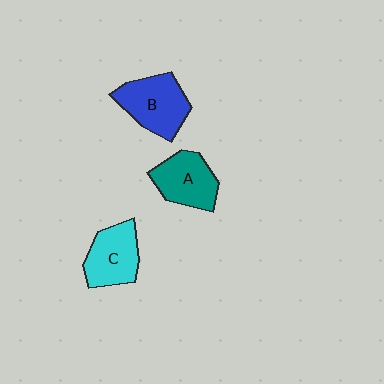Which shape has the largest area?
Shape B (blue).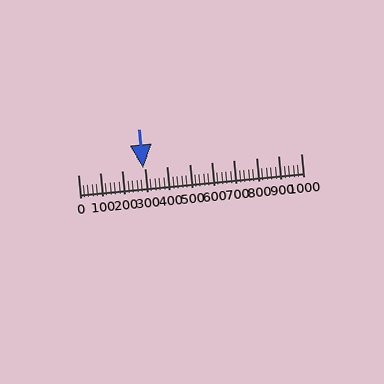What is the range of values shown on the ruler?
The ruler shows values from 0 to 1000.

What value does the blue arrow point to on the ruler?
The blue arrow points to approximately 294.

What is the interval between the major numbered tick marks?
The major tick marks are spaced 100 units apart.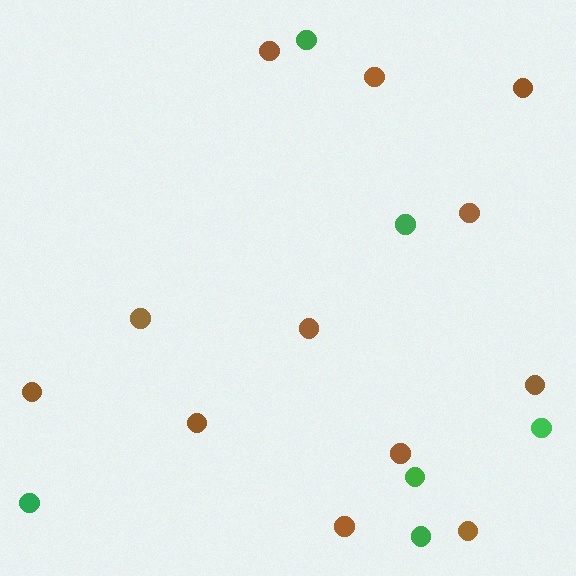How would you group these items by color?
There are 2 groups: one group of brown circles (12) and one group of green circles (6).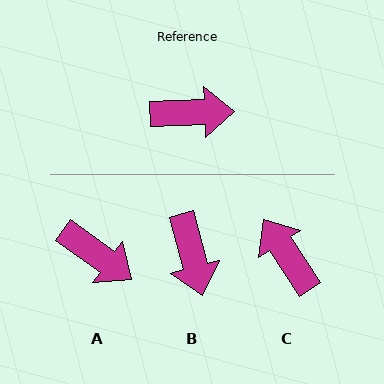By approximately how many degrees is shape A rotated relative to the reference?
Approximately 38 degrees clockwise.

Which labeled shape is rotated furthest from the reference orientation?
C, about 121 degrees away.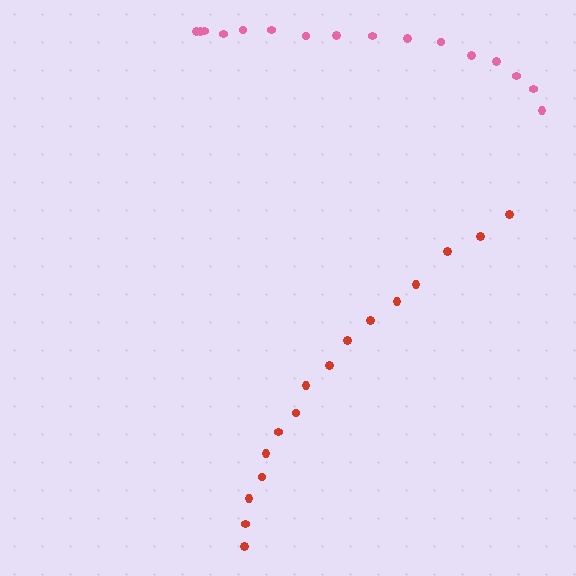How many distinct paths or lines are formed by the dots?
There are 2 distinct paths.